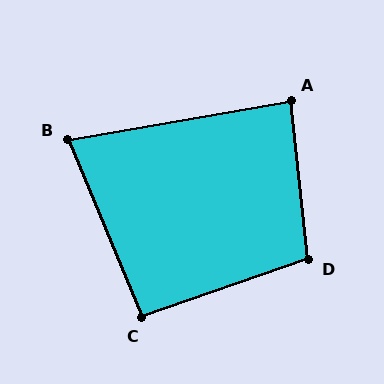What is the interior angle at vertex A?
Approximately 86 degrees (approximately right).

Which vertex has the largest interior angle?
D, at approximately 103 degrees.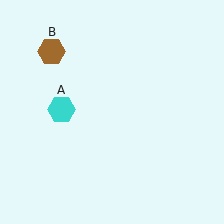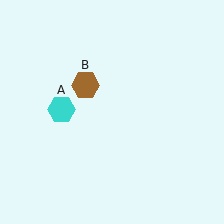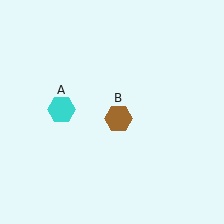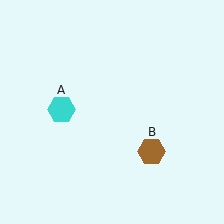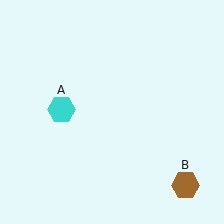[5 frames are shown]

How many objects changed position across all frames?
1 object changed position: brown hexagon (object B).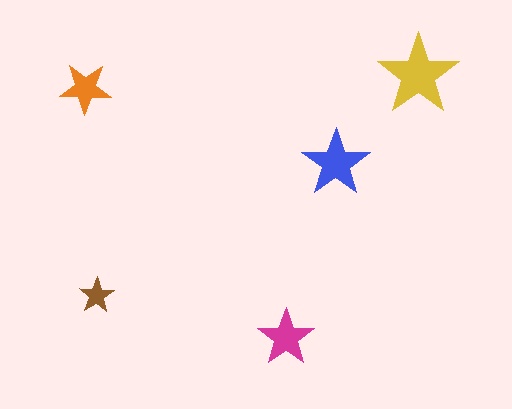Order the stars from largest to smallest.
the yellow one, the blue one, the magenta one, the orange one, the brown one.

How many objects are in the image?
There are 5 objects in the image.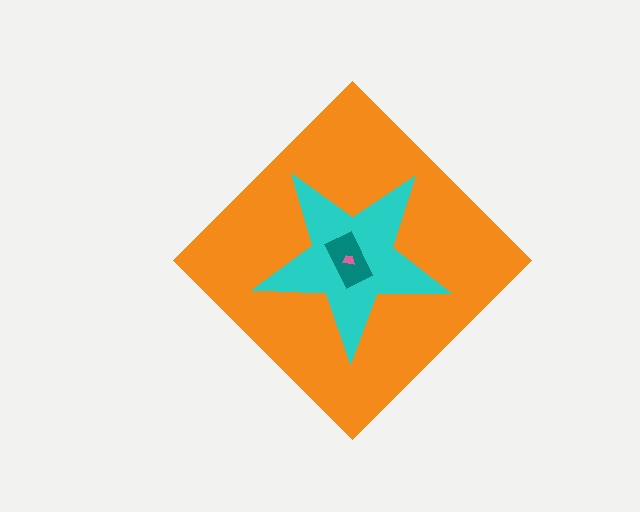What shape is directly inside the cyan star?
The teal rectangle.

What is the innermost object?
The pink trapezoid.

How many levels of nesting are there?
4.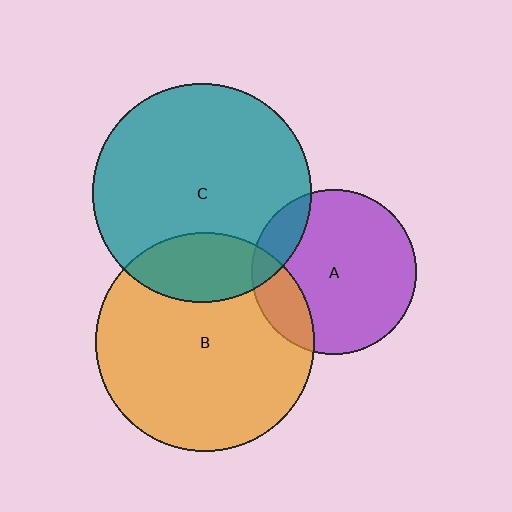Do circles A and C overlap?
Yes.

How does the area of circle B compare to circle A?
Approximately 1.8 times.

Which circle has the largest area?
Circle B (orange).